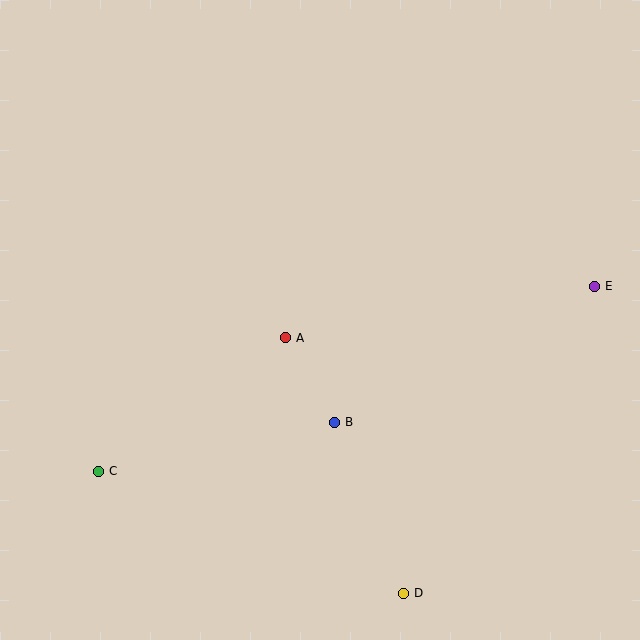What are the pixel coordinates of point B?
Point B is at (335, 422).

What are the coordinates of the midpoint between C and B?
The midpoint between C and B is at (217, 447).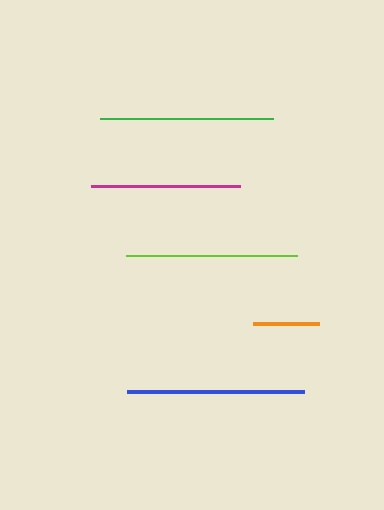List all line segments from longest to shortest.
From longest to shortest: blue, green, lime, magenta, orange.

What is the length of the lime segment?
The lime segment is approximately 171 pixels long.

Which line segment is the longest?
The blue line is the longest at approximately 177 pixels.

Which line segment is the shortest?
The orange line is the shortest at approximately 67 pixels.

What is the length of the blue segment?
The blue segment is approximately 177 pixels long.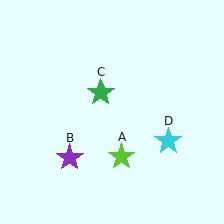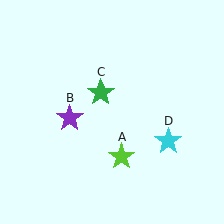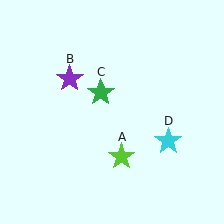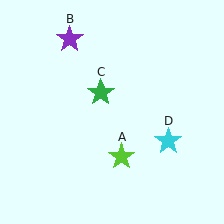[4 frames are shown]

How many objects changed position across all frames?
1 object changed position: purple star (object B).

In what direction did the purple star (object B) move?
The purple star (object B) moved up.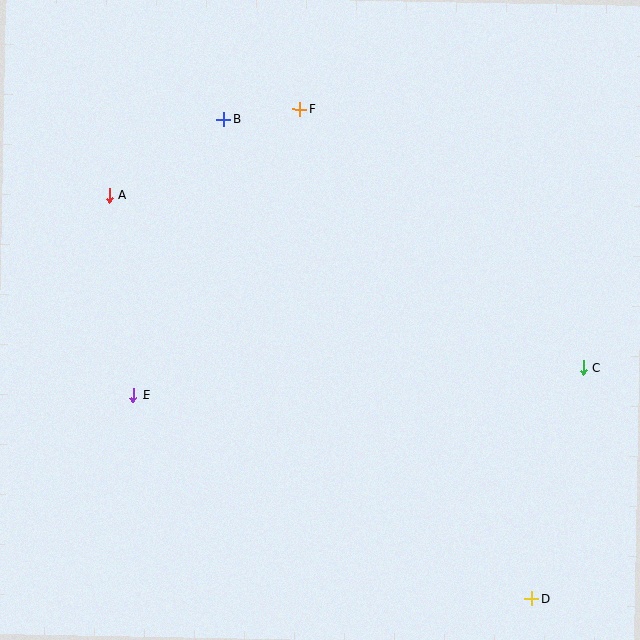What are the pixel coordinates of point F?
Point F is at (300, 109).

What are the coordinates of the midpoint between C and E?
The midpoint between C and E is at (358, 381).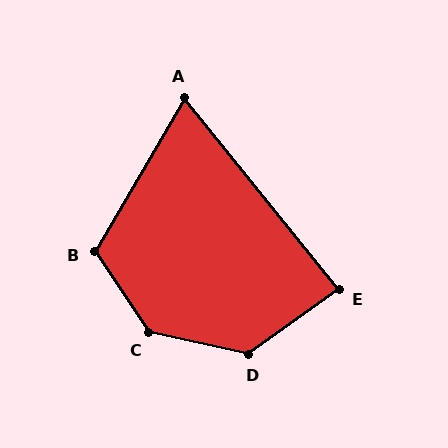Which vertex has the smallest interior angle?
A, at approximately 69 degrees.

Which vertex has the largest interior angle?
C, at approximately 136 degrees.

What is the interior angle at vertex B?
Approximately 116 degrees (obtuse).